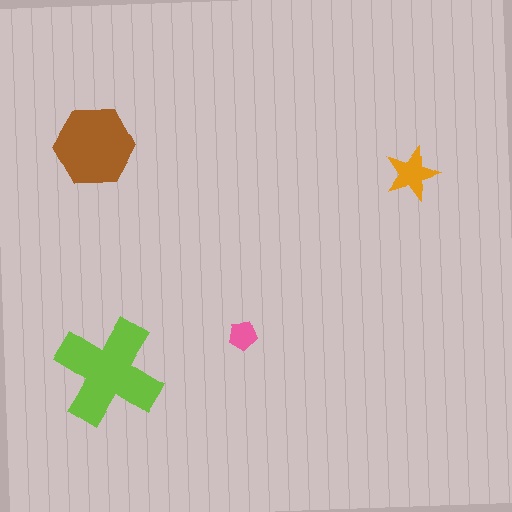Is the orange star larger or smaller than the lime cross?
Smaller.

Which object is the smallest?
The pink pentagon.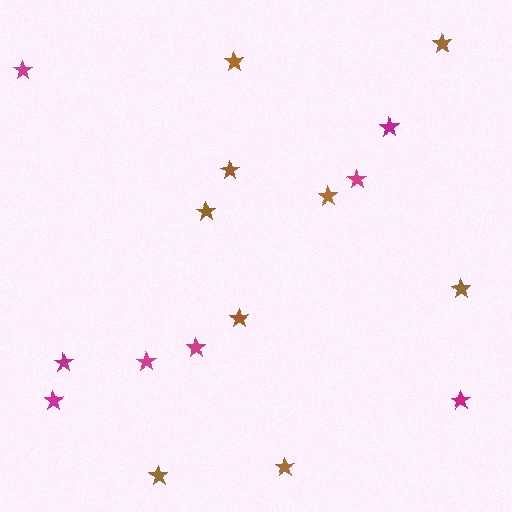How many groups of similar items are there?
There are 2 groups: one group of magenta stars (8) and one group of brown stars (9).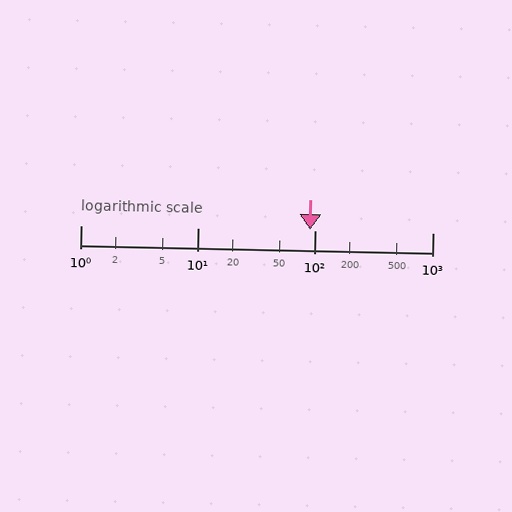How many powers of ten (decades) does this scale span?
The scale spans 3 decades, from 1 to 1000.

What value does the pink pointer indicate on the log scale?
The pointer indicates approximately 90.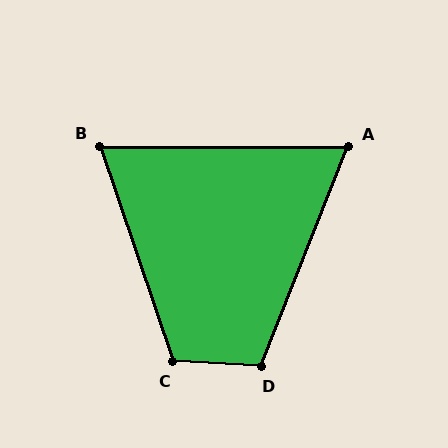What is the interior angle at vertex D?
Approximately 109 degrees (obtuse).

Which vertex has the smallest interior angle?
A, at approximately 68 degrees.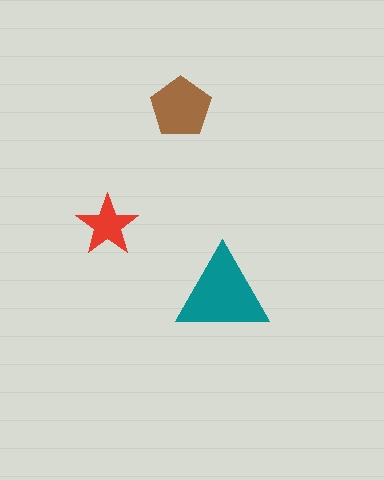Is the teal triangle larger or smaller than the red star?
Larger.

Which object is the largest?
The teal triangle.